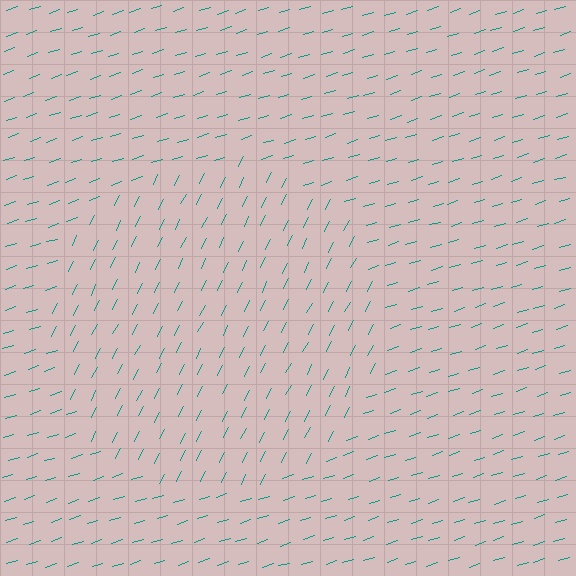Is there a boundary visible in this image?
Yes, there is a texture boundary formed by a change in line orientation.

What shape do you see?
I see a circle.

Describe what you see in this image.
The image is filled with small teal line segments. A circle region in the image has lines oriented differently from the surrounding lines, creating a visible texture boundary.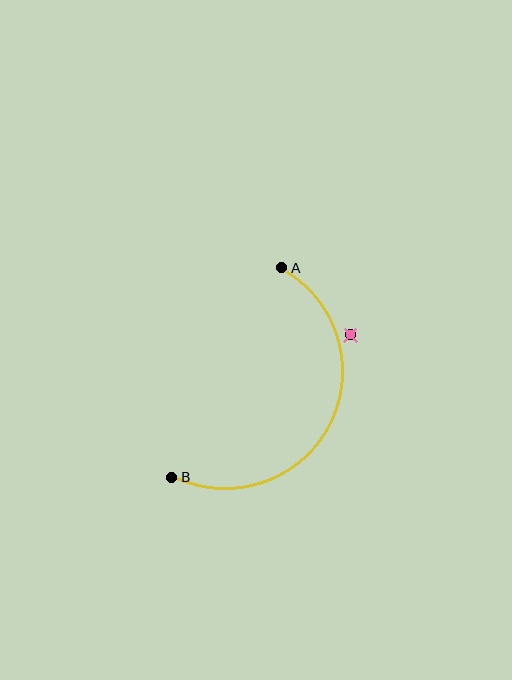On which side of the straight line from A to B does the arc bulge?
The arc bulges to the right of the straight line connecting A and B.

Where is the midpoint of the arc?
The arc midpoint is the point on the curve farthest from the straight line joining A and B. It sits to the right of that line.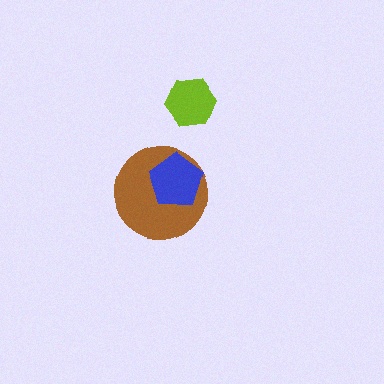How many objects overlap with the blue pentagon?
1 object overlaps with the blue pentagon.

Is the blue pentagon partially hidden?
No, no other shape covers it.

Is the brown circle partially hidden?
Yes, it is partially covered by another shape.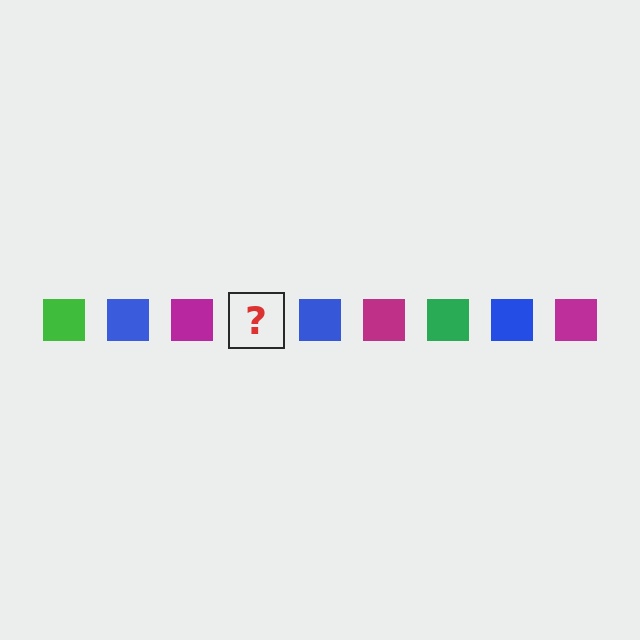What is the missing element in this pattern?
The missing element is a green square.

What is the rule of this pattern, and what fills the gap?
The rule is that the pattern cycles through green, blue, magenta squares. The gap should be filled with a green square.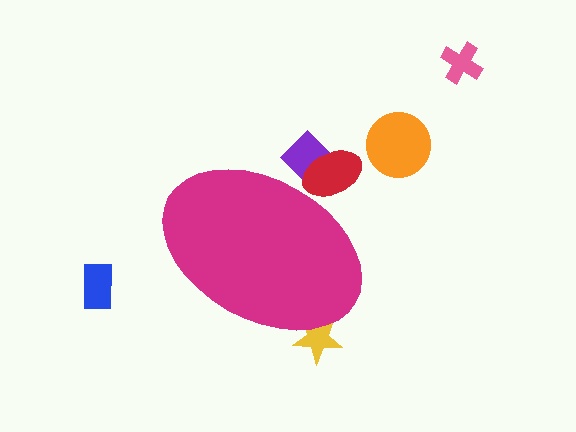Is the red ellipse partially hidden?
Yes, the red ellipse is partially hidden behind the magenta ellipse.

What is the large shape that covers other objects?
A magenta ellipse.